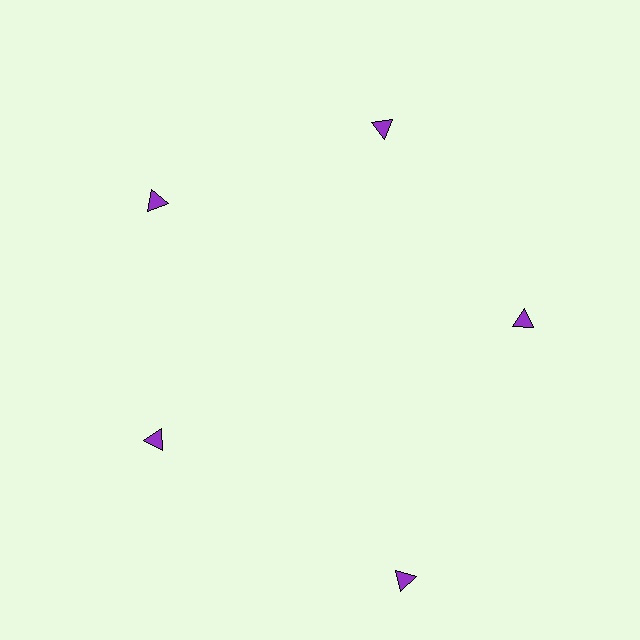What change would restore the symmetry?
The symmetry would be restored by moving it inward, back onto the ring so that all 5 triangles sit at equal angles and equal distance from the center.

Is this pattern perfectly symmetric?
No. The 5 purple triangles are arranged in a ring, but one element near the 5 o'clock position is pushed outward from the center, breaking the 5-fold rotational symmetry.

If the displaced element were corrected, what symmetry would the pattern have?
It would have 5-fold rotational symmetry — the pattern would map onto itself every 72 degrees.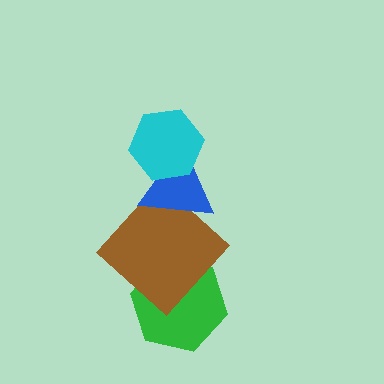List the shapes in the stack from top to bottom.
From top to bottom: the cyan hexagon, the blue triangle, the brown diamond, the green hexagon.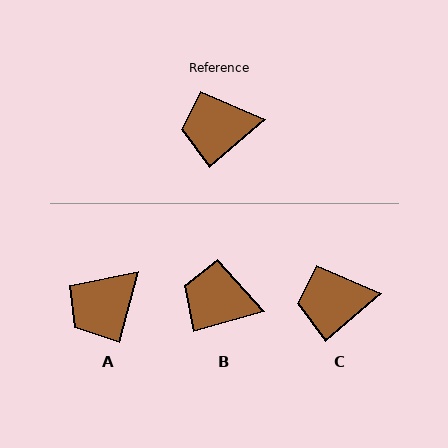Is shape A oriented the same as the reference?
No, it is off by about 35 degrees.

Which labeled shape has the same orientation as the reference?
C.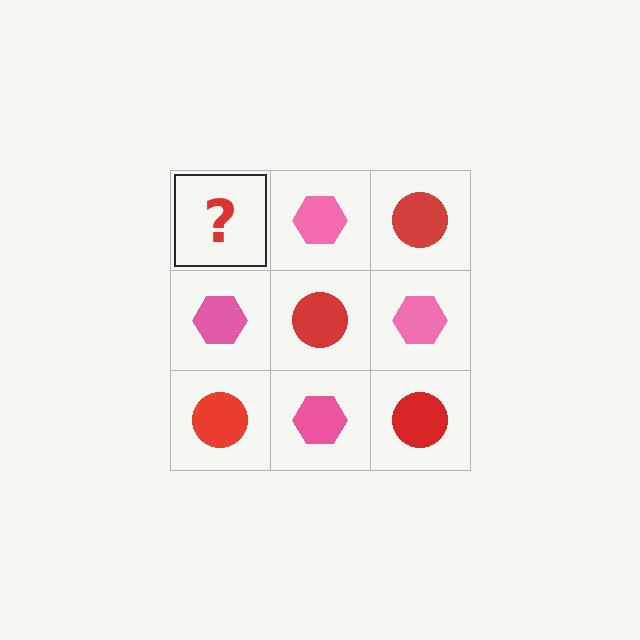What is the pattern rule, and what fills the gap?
The rule is that it alternates red circle and pink hexagon in a checkerboard pattern. The gap should be filled with a red circle.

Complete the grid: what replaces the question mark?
The question mark should be replaced with a red circle.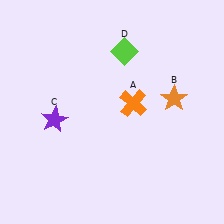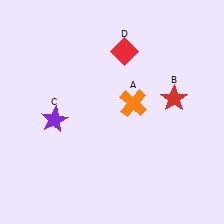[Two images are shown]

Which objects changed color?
B changed from orange to red. D changed from lime to red.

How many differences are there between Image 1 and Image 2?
There are 2 differences between the two images.